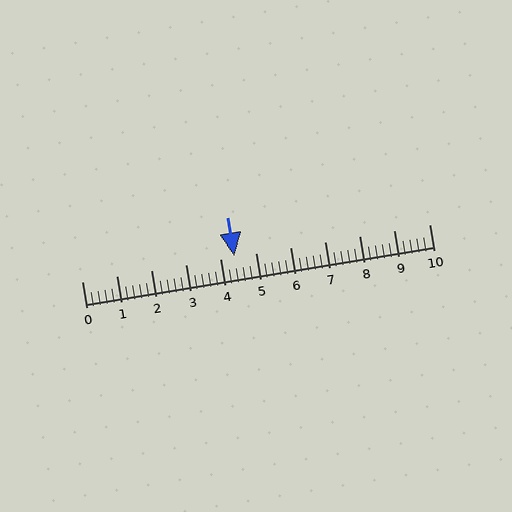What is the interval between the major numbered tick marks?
The major tick marks are spaced 1 units apart.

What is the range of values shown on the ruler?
The ruler shows values from 0 to 10.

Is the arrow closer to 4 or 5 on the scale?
The arrow is closer to 4.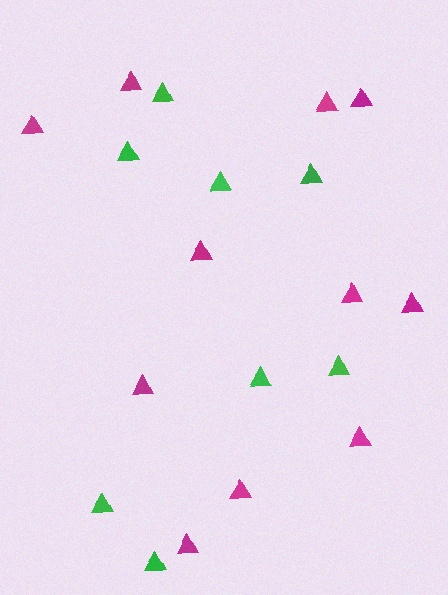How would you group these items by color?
There are 2 groups: one group of green triangles (8) and one group of magenta triangles (11).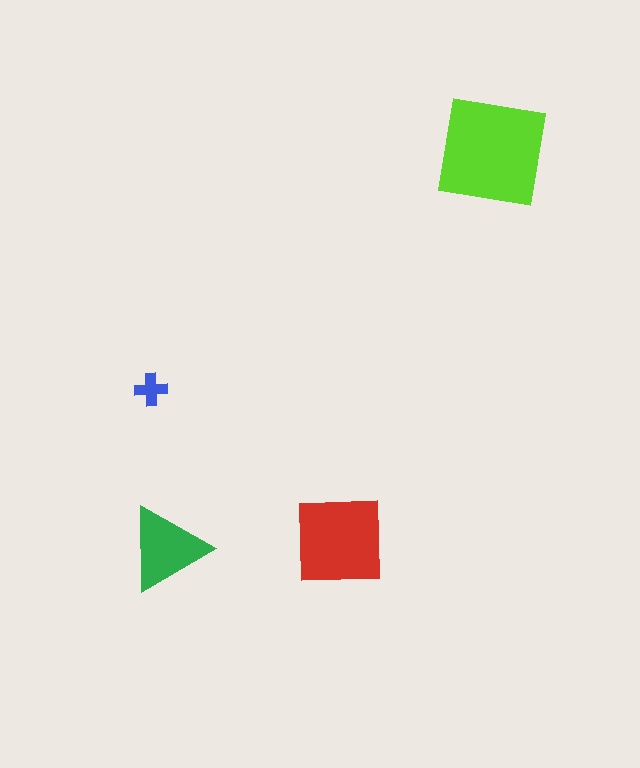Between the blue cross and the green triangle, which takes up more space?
The green triangle.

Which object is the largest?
The lime square.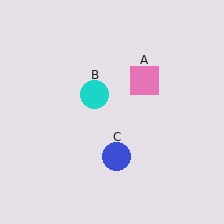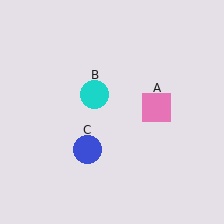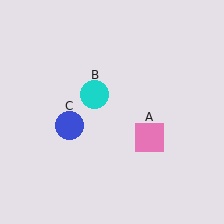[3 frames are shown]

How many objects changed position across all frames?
2 objects changed position: pink square (object A), blue circle (object C).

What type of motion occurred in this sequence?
The pink square (object A), blue circle (object C) rotated clockwise around the center of the scene.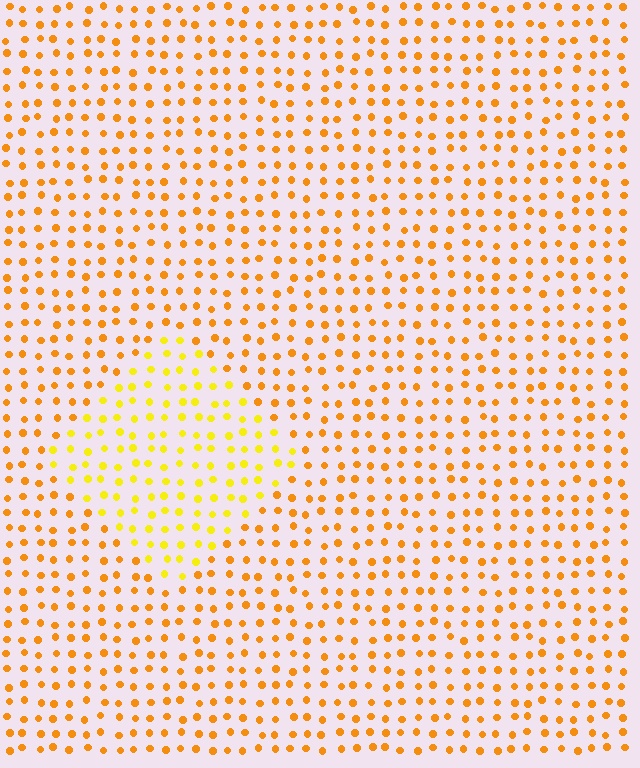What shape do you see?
I see a diamond.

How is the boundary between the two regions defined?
The boundary is defined purely by a slight shift in hue (about 26 degrees). Spacing, size, and orientation are identical on both sides.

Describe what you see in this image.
The image is filled with small orange elements in a uniform arrangement. A diamond-shaped region is visible where the elements are tinted to a slightly different hue, forming a subtle color boundary.